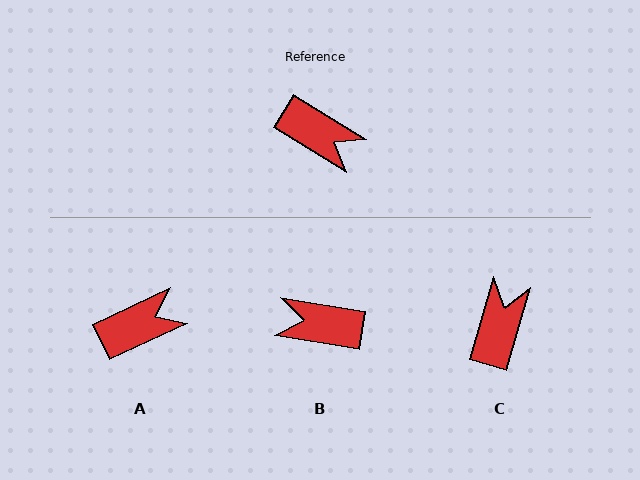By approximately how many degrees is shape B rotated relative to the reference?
Approximately 158 degrees clockwise.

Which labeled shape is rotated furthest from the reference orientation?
B, about 158 degrees away.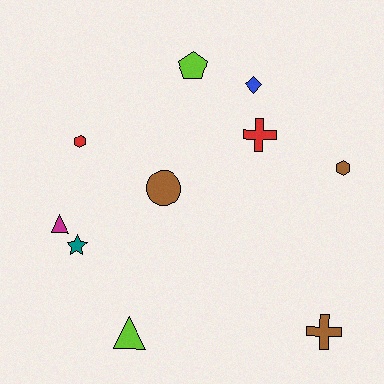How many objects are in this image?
There are 10 objects.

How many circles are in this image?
There is 1 circle.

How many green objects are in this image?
There are no green objects.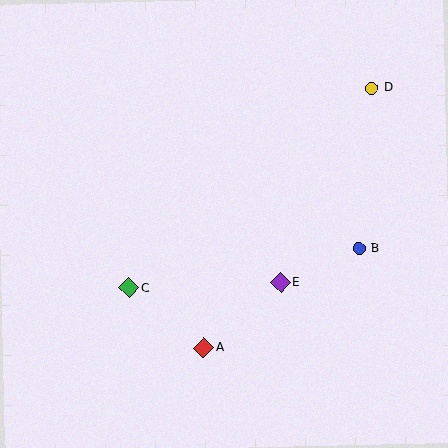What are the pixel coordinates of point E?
Point E is at (281, 282).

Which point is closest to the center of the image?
Point E at (281, 282) is closest to the center.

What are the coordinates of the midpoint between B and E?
The midpoint between B and E is at (320, 265).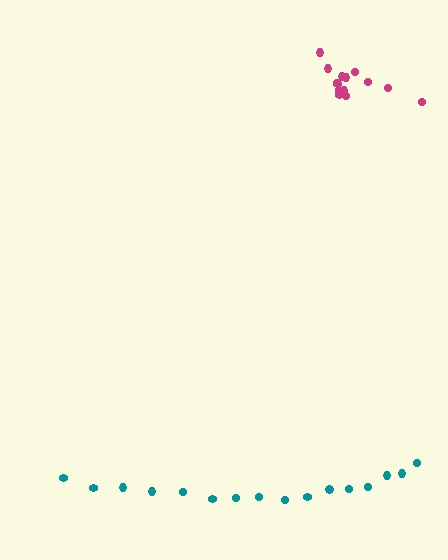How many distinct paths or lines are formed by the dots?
There are 2 distinct paths.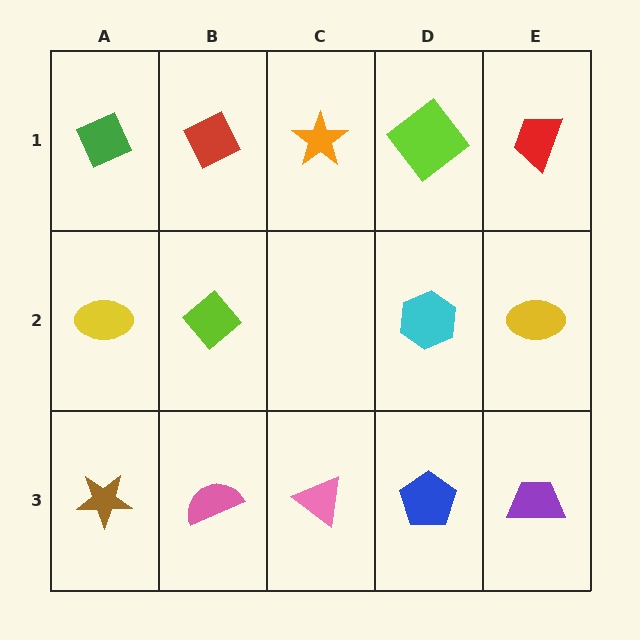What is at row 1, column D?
A lime diamond.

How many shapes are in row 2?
4 shapes.